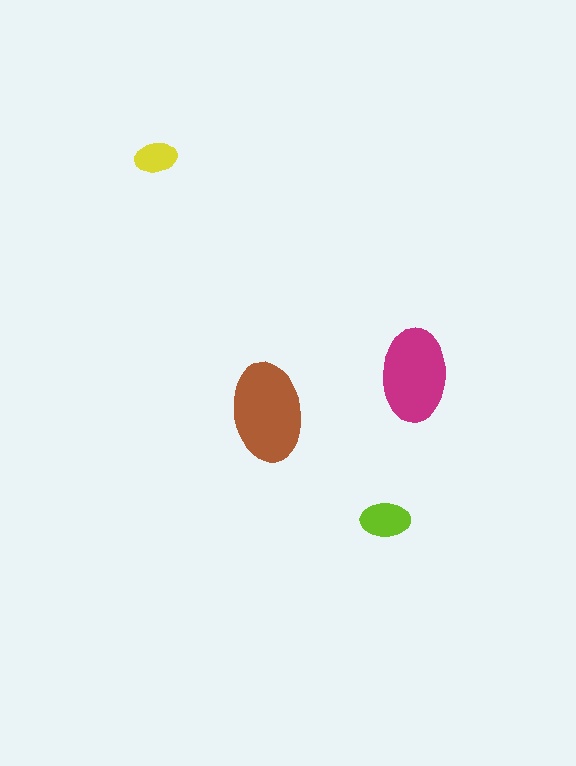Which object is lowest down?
The lime ellipse is bottommost.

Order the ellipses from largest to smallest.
the brown one, the magenta one, the lime one, the yellow one.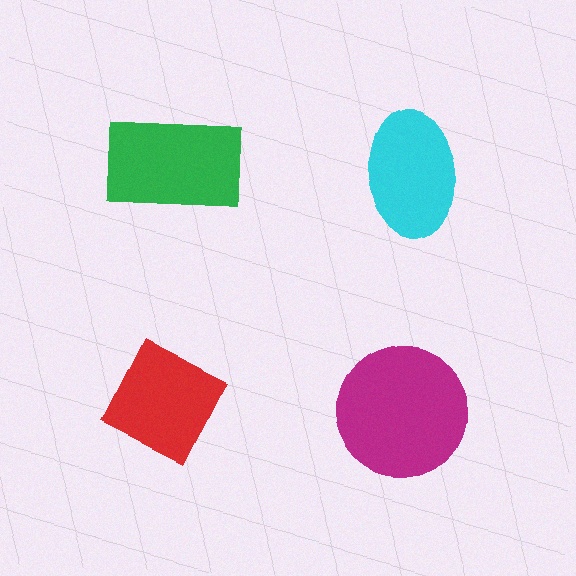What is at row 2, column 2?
A magenta circle.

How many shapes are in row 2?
2 shapes.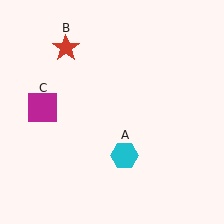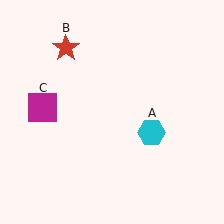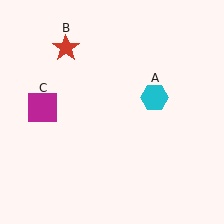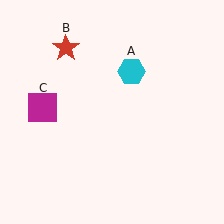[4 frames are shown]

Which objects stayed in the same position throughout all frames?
Red star (object B) and magenta square (object C) remained stationary.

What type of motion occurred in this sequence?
The cyan hexagon (object A) rotated counterclockwise around the center of the scene.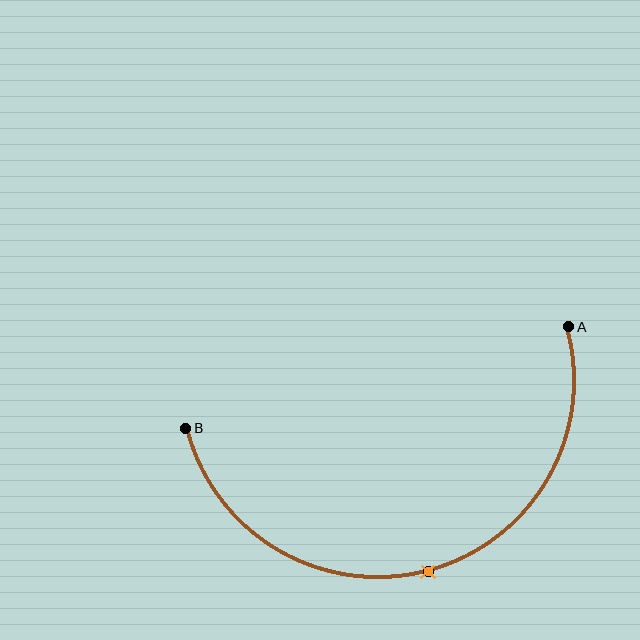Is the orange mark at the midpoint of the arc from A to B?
Yes. The orange mark lies on the arc at equal arc-length from both A and B — it is the arc midpoint.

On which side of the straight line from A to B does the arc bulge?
The arc bulges below the straight line connecting A and B.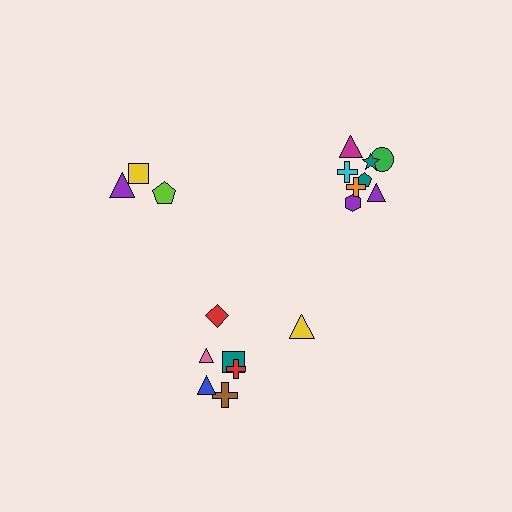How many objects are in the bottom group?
There are 7 objects.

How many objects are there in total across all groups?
There are 18 objects.